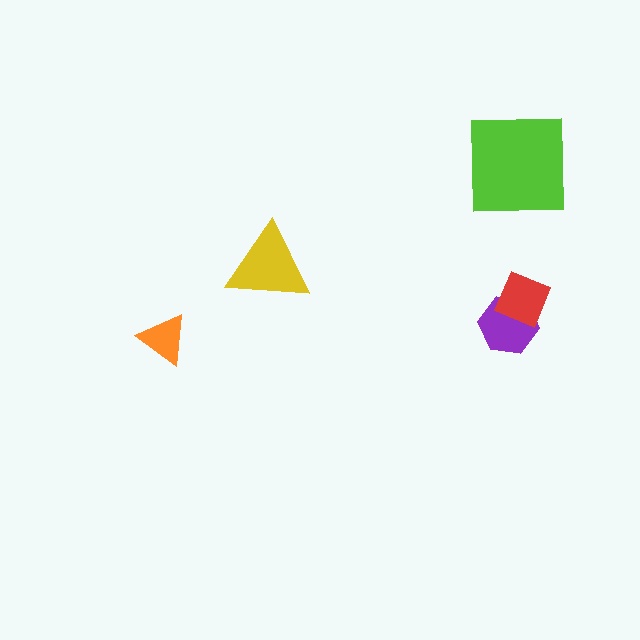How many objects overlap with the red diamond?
1 object overlaps with the red diamond.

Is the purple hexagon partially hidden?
Yes, it is partially covered by another shape.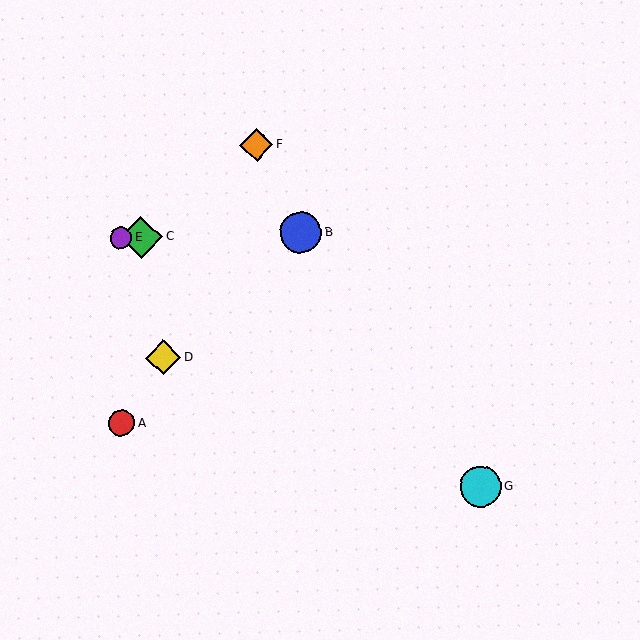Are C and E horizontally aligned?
Yes, both are at y≈237.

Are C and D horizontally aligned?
No, C is at y≈237 and D is at y≈358.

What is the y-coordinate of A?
Object A is at y≈423.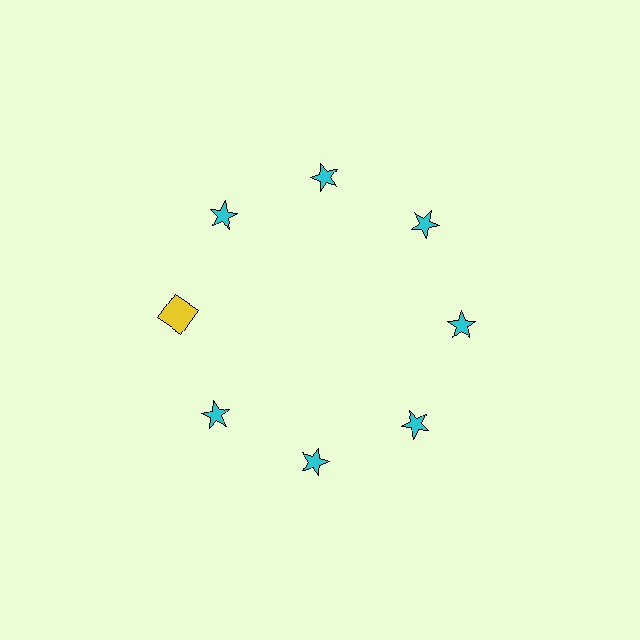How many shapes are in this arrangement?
There are 8 shapes arranged in a ring pattern.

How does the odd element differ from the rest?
It differs in both color (yellow instead of cyan) and shape (square instead of star).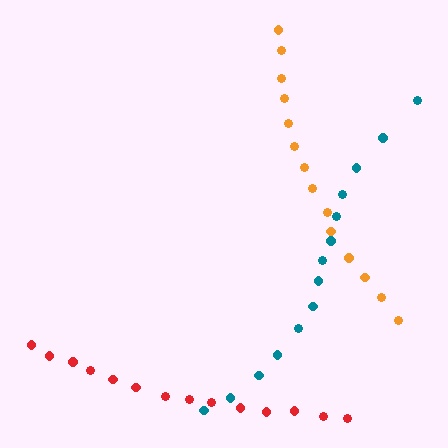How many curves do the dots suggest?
There are 3 distinct paths.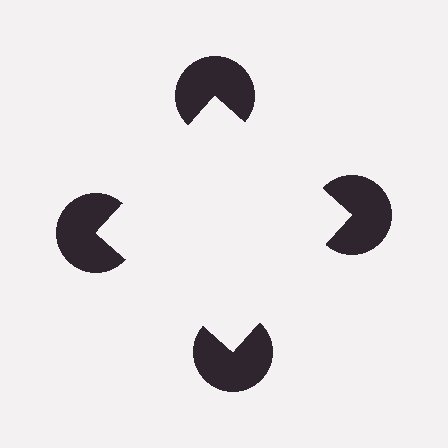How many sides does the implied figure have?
4 sides.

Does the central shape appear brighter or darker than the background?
It typically appears slightly brighter than the background, even though no actual brightness change is drawn.